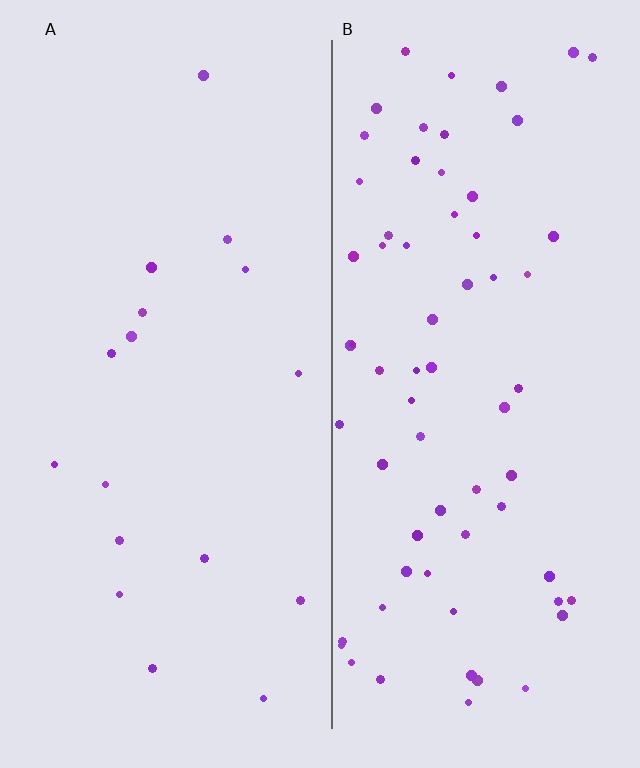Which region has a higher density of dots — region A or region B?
B (the right).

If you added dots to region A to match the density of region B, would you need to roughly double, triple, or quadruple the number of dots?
Approximately quadruple.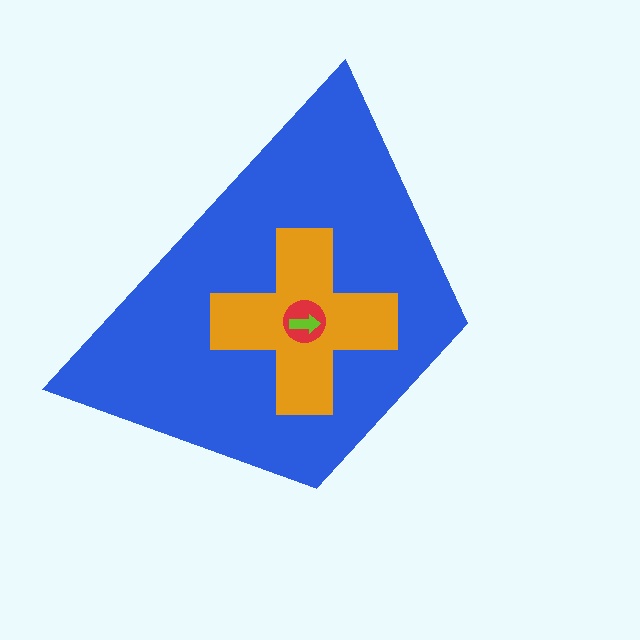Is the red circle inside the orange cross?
Yes.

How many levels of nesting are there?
4.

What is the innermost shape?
The lime arrow.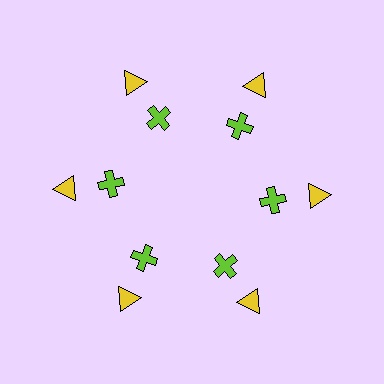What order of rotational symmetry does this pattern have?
This pattern has 6-fold rotational symmetry.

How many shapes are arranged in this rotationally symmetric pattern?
There are 12 shapes, arranged in 6 groups of 2.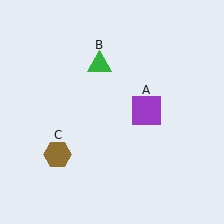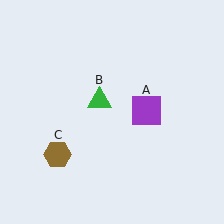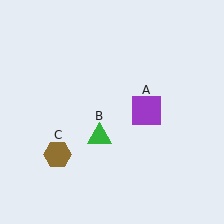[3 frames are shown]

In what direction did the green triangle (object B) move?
The green triangle (object B) moved down.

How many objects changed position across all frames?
1 object changed position: green triangle (object B).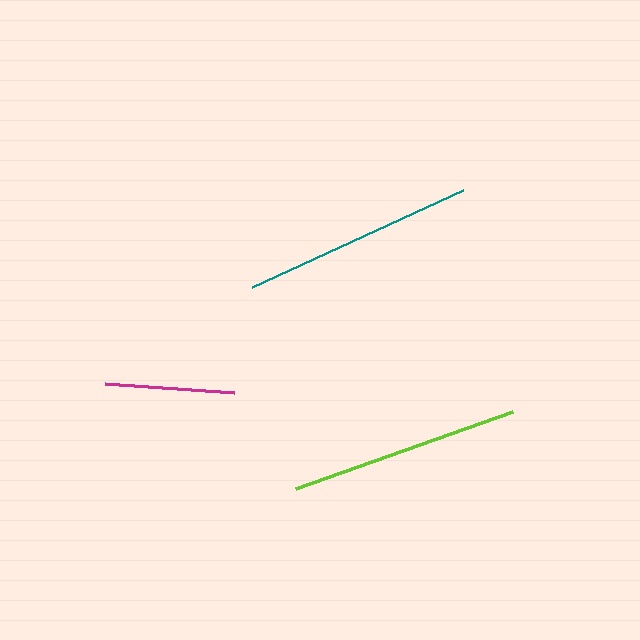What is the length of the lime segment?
The lime segment is approximately 230 pixels long.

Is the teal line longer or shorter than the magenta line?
The teal line is longer than the magenta line.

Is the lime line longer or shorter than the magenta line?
The lime line is longer than the magenta line.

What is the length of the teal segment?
The teal segment is approximately 232 pixels long.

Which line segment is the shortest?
The magenta line is the shortest at approximately 129 pixels.